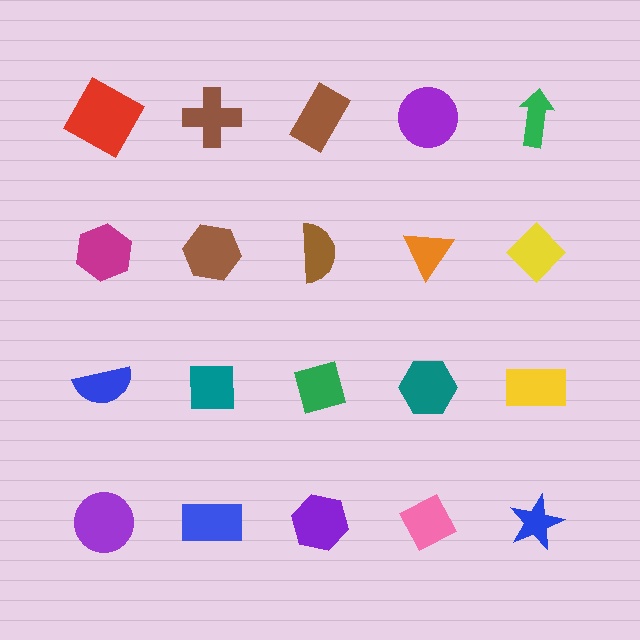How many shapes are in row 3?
5 shapes.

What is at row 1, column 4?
A purple circle.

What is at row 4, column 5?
A blue star.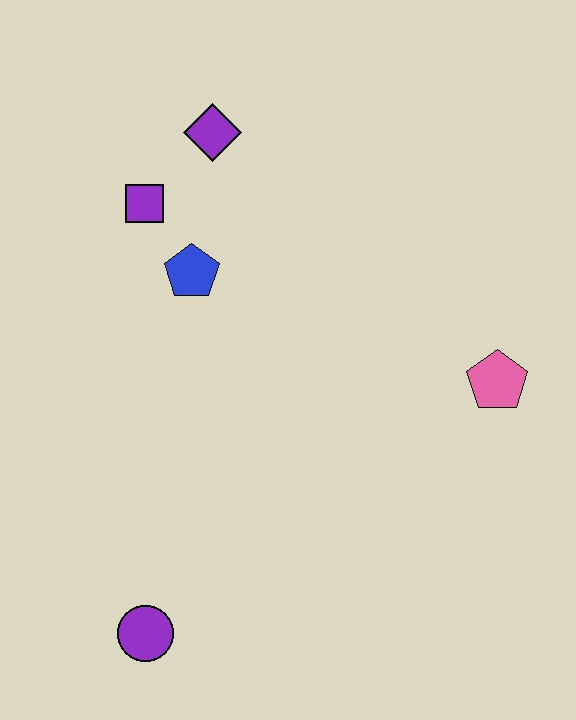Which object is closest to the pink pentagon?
The blue pentagon is closest to the pink pentagon.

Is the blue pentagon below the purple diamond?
Yes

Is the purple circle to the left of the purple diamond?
Yes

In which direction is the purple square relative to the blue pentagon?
The purple square is above the blue pentagon.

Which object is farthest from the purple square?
The purple circle is farthest from the purple square.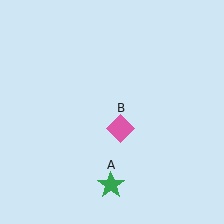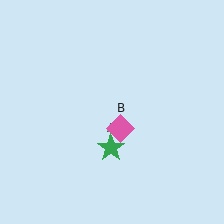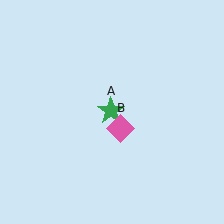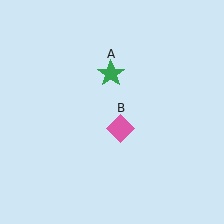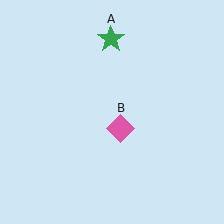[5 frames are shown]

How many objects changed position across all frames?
1 object changed position: green star (object A).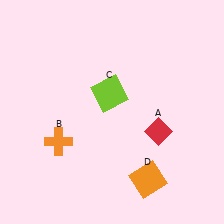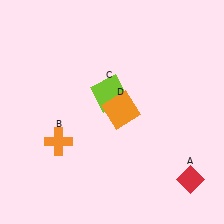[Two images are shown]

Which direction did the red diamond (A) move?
The red diamond (A) moved down.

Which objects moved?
The objects that moved are: the red diamond (A), the orange square (D).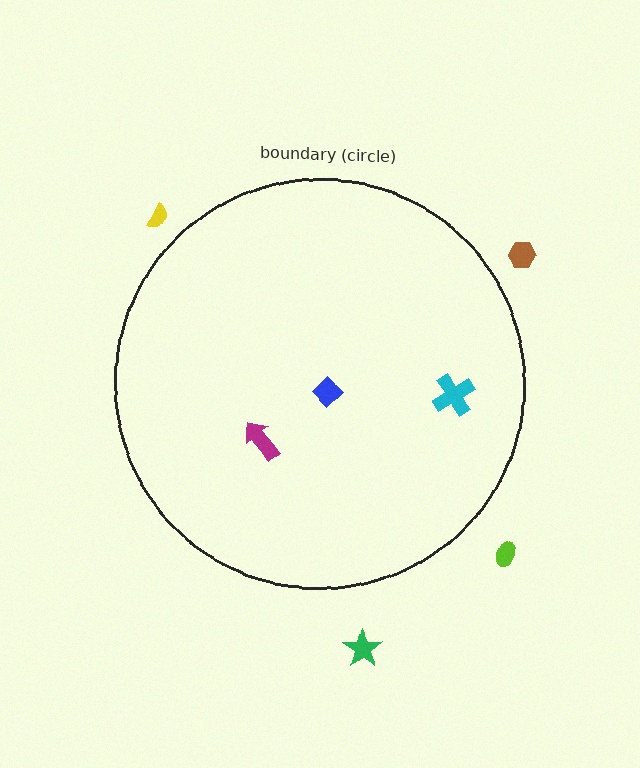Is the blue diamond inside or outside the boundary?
Inside.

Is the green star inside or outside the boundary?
Outside.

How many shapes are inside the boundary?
3 inside, 4 outside.